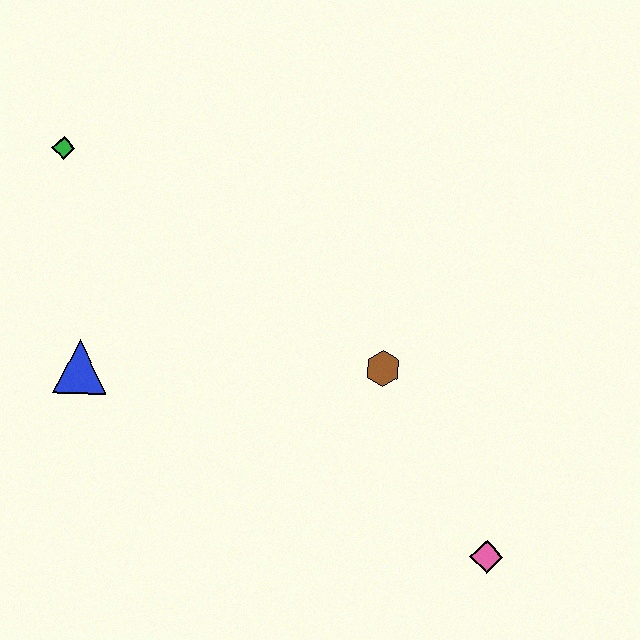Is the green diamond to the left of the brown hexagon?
Yes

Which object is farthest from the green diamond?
The pink diamond is farthest from the green diamond.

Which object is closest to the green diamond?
The blue triangle is closest to the green diamond.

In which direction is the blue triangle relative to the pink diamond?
The blue triangle is to the left of the pink diamond.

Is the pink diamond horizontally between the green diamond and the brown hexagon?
No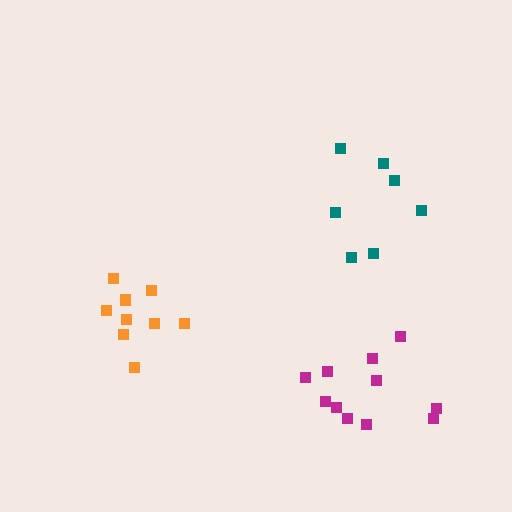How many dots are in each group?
Group 1: 9 dots, Group 2: 7 dots, Group 3: 11 dots (27 total).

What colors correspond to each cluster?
The clusters are colored: orange, teal, magenta.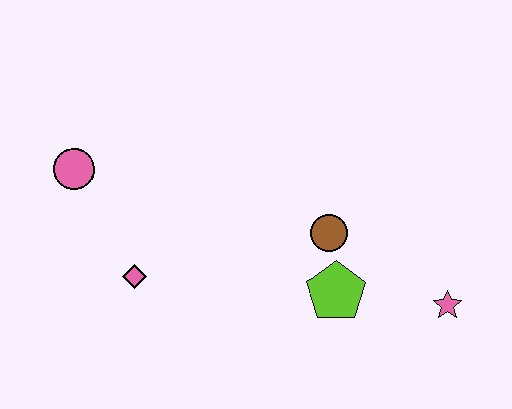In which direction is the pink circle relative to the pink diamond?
The pink circle is above the pink diamond.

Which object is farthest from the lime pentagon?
The pink circle is farthest from the lime pentagon.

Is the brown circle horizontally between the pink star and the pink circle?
Yes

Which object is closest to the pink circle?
The pink diamond is closest to the pink circle.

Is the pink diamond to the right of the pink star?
No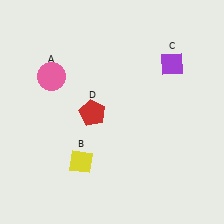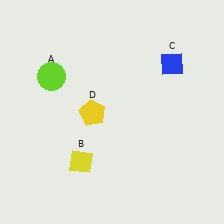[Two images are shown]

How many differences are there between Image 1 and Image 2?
There are 3 differences between the two images.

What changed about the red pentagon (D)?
In Image 1, D is red. In Image 2, it changed to yellow.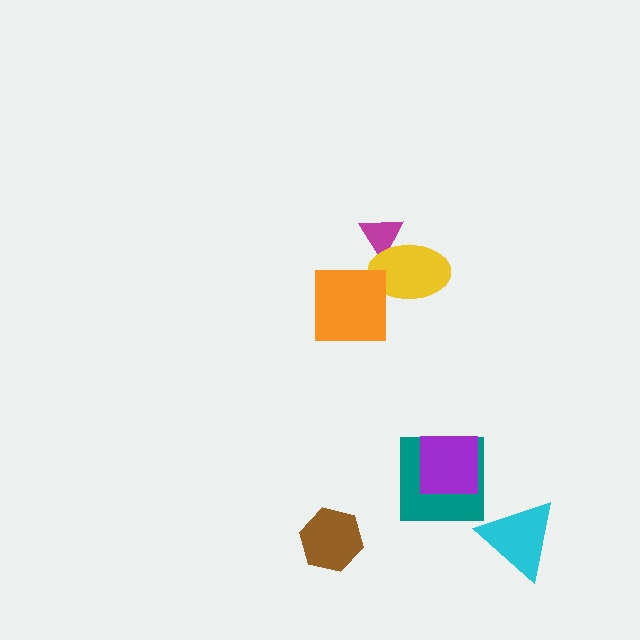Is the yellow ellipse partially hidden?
Yes, it is partially covered by another shape.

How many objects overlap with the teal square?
1 object overlaps with the teal square.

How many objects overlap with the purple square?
1 object overlaps with the purple square.